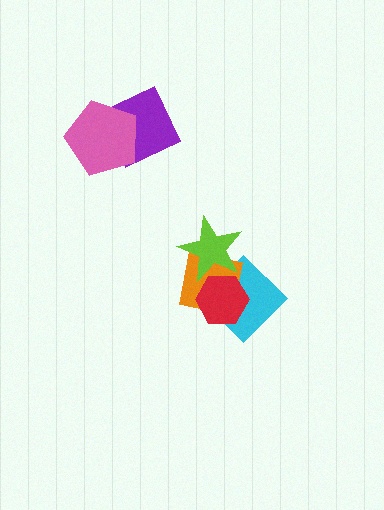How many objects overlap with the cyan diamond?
3 objects overlap with the cyan diamond.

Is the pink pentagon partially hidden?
No, no other shape covers it.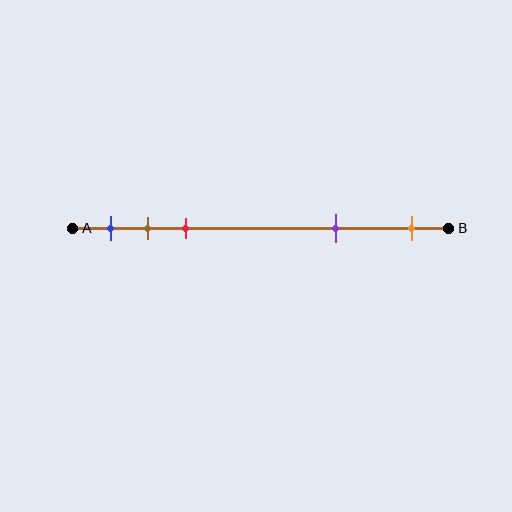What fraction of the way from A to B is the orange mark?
The orange mark is approximately 90% (0.9) of the way from A to B.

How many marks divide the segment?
There are 5 marks dividing the segment.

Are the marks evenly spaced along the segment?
No, the marks are not evenly spaced.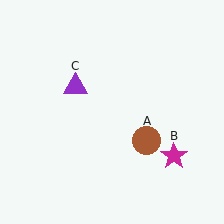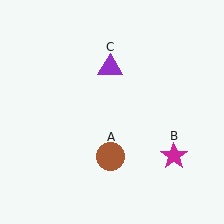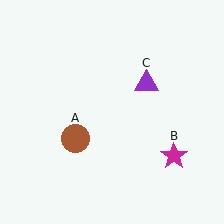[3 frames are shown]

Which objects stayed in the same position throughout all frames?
Magenta star (object B) remained stationary.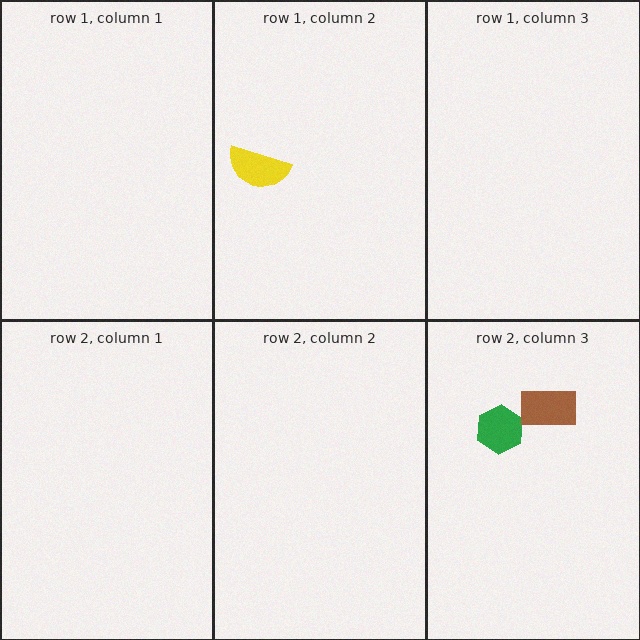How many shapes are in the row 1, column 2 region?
1.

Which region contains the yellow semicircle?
The row 1, column 2 region.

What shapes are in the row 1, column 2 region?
The yellow semicircle.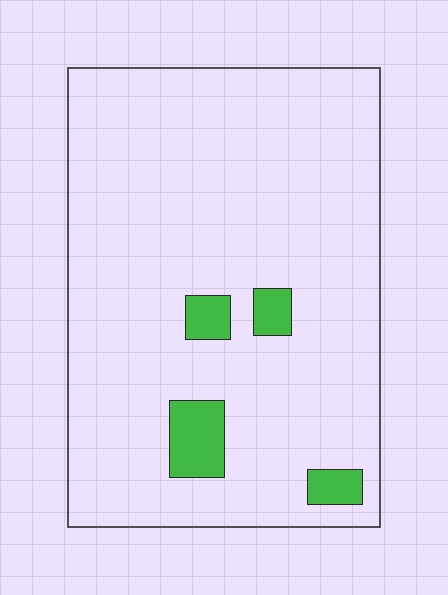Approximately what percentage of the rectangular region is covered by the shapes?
Approximately 5%.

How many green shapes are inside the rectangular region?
4.